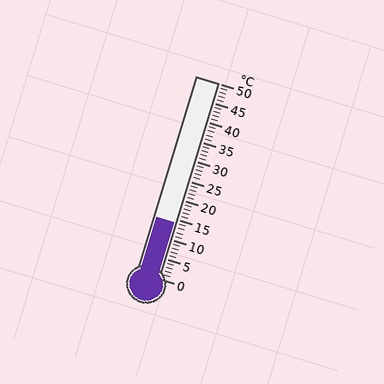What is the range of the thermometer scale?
The thermometer scale ranges from 0°C to 50°C.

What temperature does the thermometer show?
The thermometer shows approximately 14°C.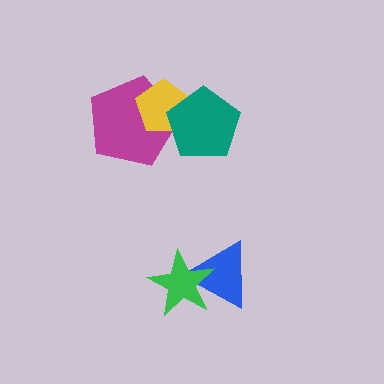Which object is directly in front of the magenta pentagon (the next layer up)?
The yellow pentagon is directly in front of the magenta pentagon.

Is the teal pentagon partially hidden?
No, no other shape covers it.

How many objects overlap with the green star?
1 object overlaps with the green star.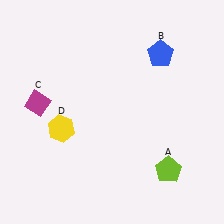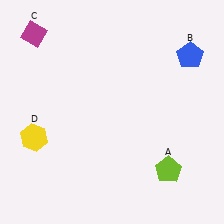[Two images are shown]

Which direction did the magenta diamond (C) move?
The magenta diamond (C) moved up.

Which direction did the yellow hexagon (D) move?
The yellow hexagon (D) moved left.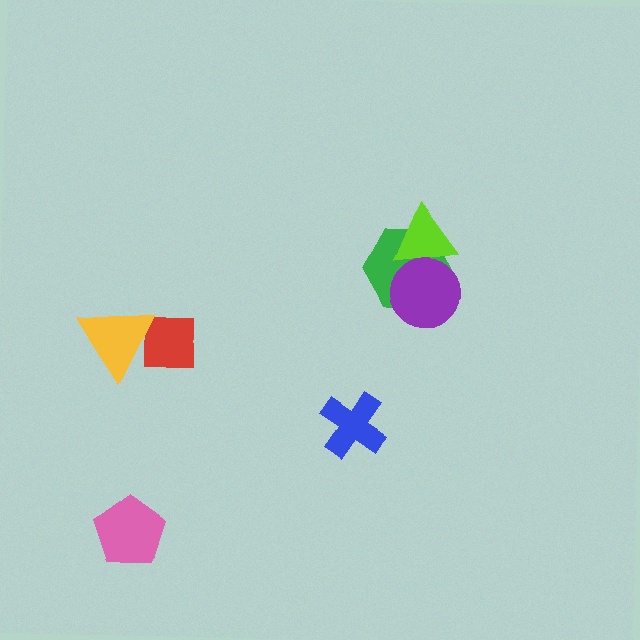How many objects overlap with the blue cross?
0 objects overlap with the blue cross.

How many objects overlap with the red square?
1 object overlaps with the red square.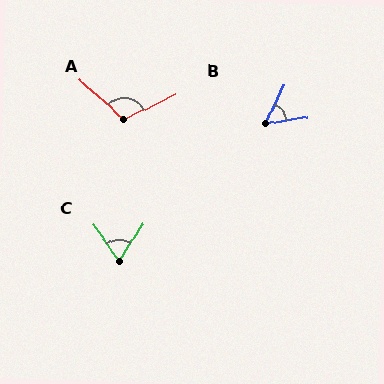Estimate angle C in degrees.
Approximately 68 degrees.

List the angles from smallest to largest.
B (56°), C (68°), A (113°).